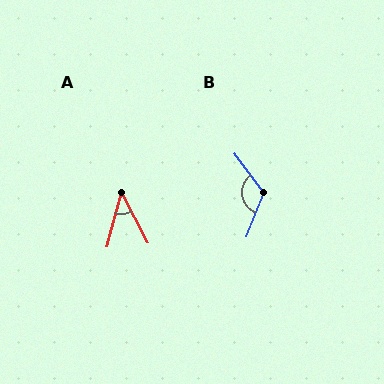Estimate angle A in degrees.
Approximately 43 degrees.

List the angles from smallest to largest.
A (43°), B (122°).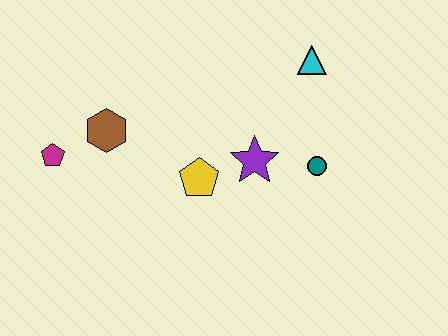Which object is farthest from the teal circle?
The magenta pentagon is farthest from the teal circle.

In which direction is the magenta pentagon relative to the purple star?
The magenta pentagon is to the left of the purple star.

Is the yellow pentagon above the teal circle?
No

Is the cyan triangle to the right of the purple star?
Yes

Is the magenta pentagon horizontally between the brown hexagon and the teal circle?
No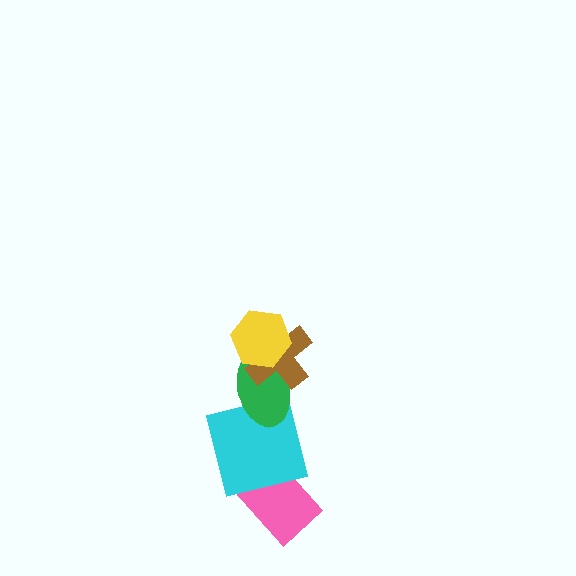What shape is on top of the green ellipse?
The brown cross is on top of the green ellipse.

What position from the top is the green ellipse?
The green ellipse is 3rd from the top.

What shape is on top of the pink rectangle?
The cyan square is on top of the pink rectangle.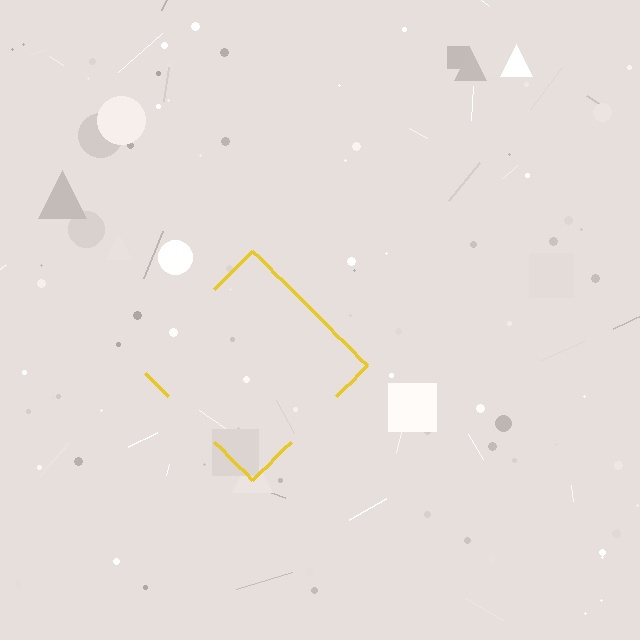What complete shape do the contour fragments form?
The contour fragments form a diamond.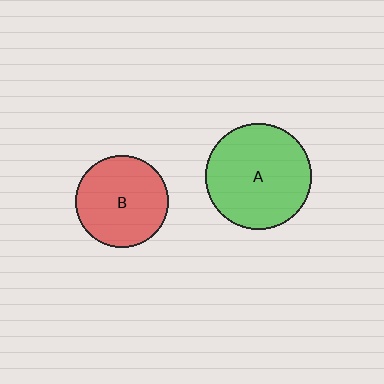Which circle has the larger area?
Circle A (green).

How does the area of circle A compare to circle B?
Approximately 1.3 times.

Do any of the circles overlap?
No, none of the circles overlap.